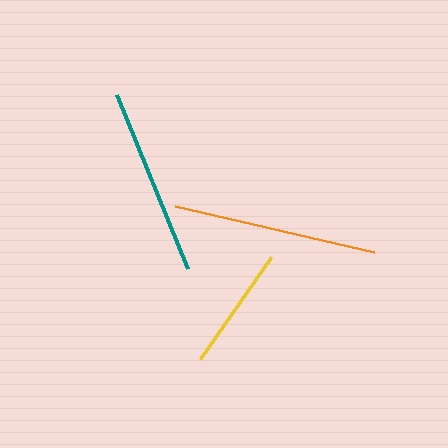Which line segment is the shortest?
The yellow line is the shortest at approximately 124 pixels.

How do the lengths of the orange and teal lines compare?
The orange and teal lines are approximately the same length.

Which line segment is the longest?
The orange line is the longest at approximately 205 pixels.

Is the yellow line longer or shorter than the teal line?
The teal line is longer than the yellow line.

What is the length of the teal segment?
The teal segment is approximately 189 pixels long.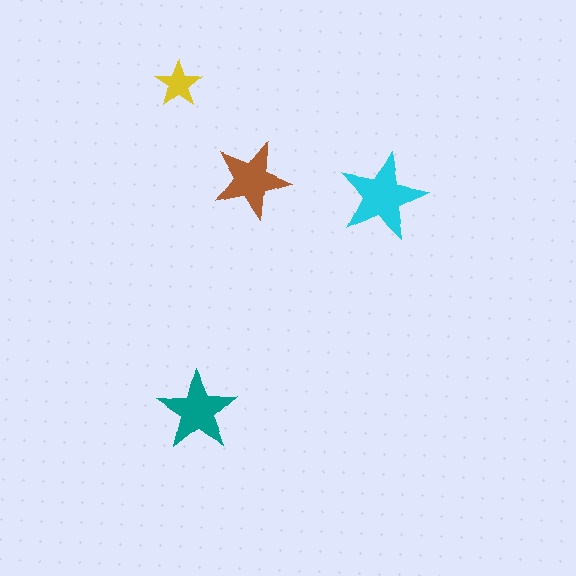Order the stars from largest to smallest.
the cyan one, the teal one, the brown one, the yellow one.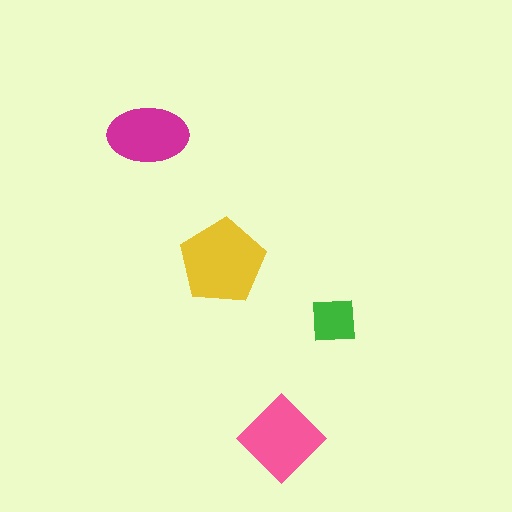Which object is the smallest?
The green square.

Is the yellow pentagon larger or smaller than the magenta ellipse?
Larger.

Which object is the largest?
The yellow pentagon.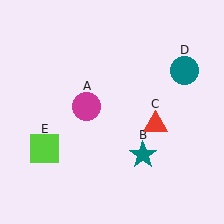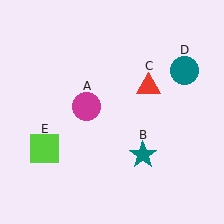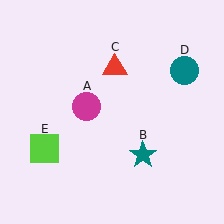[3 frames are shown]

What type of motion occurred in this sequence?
The red triangle (object C) rotated counterclockwise around the center of the scene.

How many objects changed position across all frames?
1 object changed position: red triangle (object C).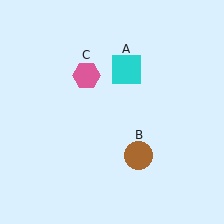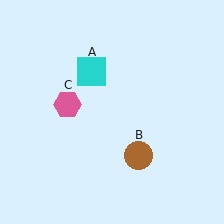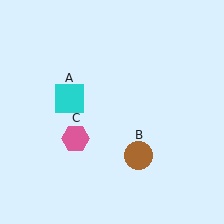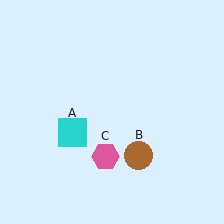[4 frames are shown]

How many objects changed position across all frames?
2 objects changed position: cyan square (object A), pink hexagon (object C).